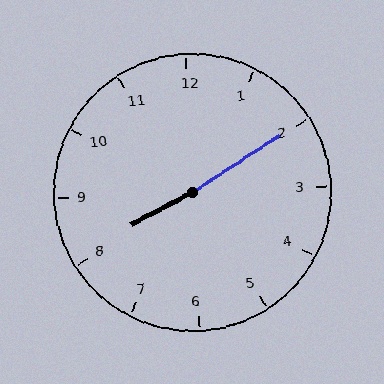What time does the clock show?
8:10.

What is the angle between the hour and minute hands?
Approximately 175 degrees.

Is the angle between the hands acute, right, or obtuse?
It is obtuse.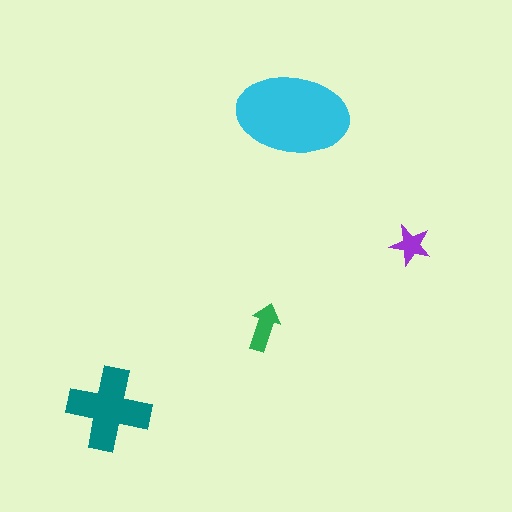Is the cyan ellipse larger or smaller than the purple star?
Larger.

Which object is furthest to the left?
The teal cross is leftmost.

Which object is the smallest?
The purple star.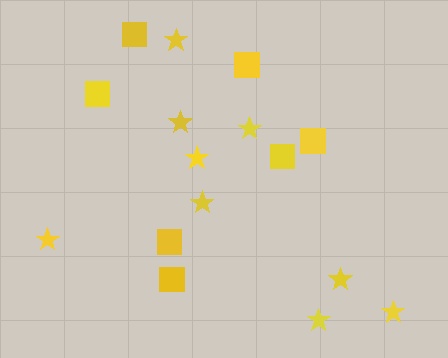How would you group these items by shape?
There are 2 groups: one group of stars (9) and one group of squares (7).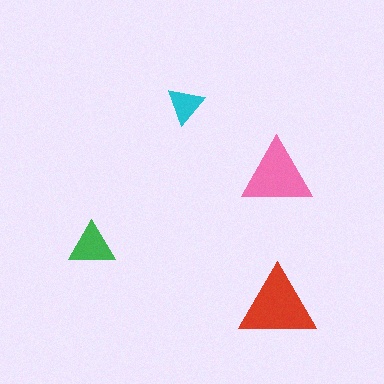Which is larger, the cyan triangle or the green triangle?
The green one.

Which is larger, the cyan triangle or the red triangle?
The red one.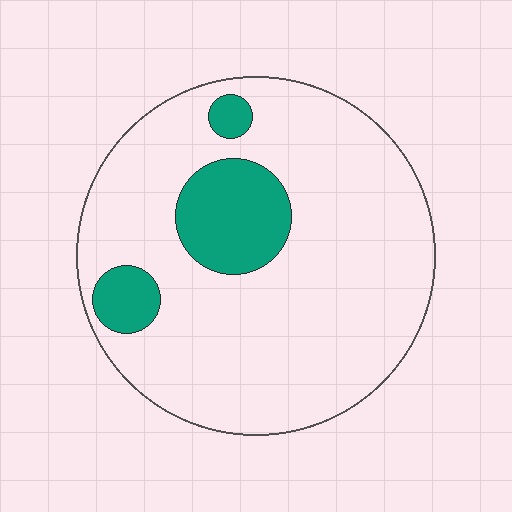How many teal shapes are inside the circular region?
3.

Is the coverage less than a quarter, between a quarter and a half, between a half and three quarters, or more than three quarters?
Less than a quarter.